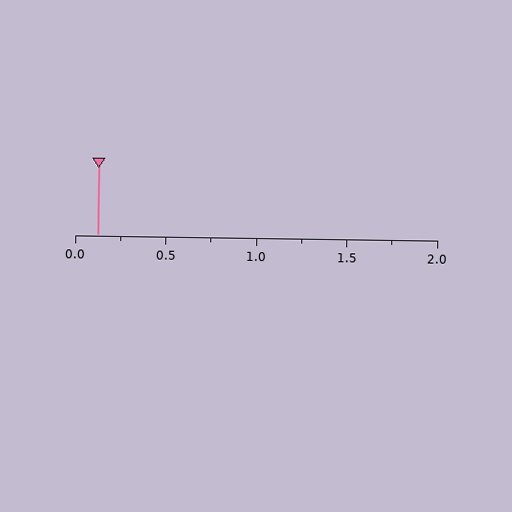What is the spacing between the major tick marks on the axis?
The major ticks are spaced 0.5 apart.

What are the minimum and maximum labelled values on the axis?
The axis runs from 0.0 to 2.0.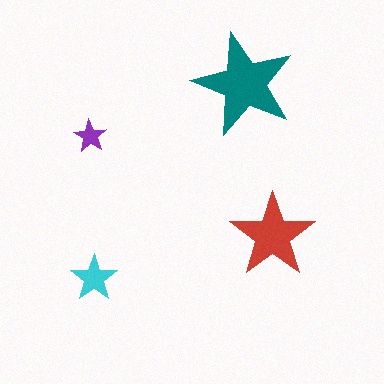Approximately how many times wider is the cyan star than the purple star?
About 1.5 times wider.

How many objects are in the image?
There are 4 objects in the image.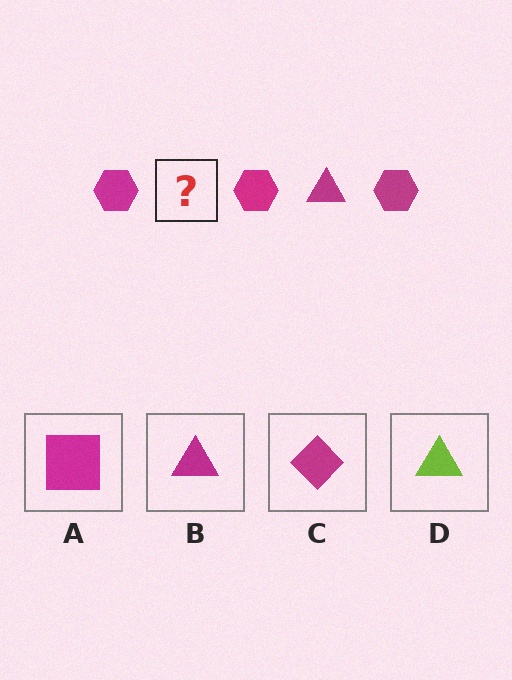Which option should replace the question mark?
Option B.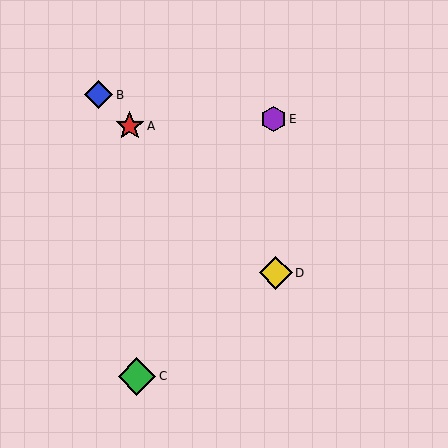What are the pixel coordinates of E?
Object E is at (274, 119).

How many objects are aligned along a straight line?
3 objects (A, B, D) are aligned along a straight line.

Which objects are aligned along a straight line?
Objects A, B, D are aligned along a straight line.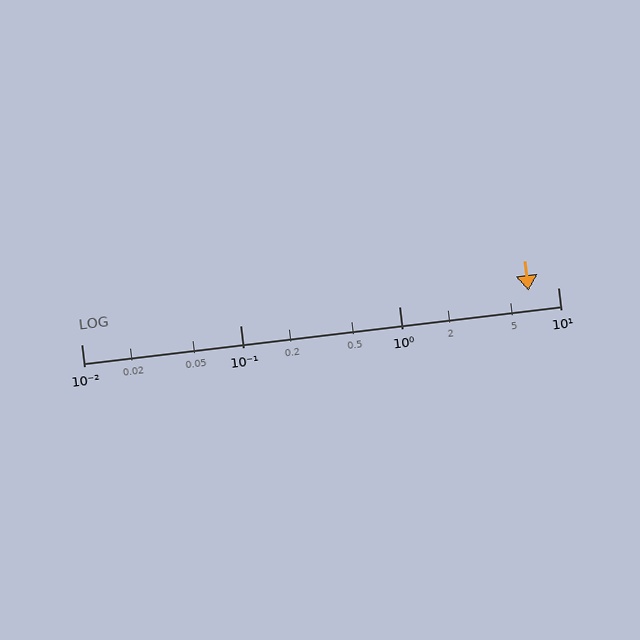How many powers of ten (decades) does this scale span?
The scale spans 3 decades, from 0.01 to 10.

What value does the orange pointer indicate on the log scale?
The pointer indicates approximately 6.5.